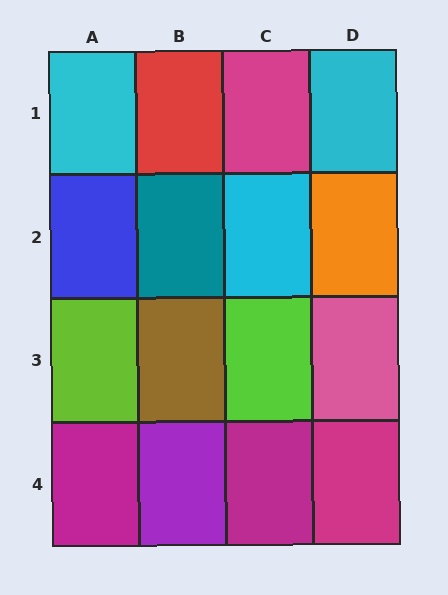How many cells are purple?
1 cell is purple.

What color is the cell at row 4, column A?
Magenta.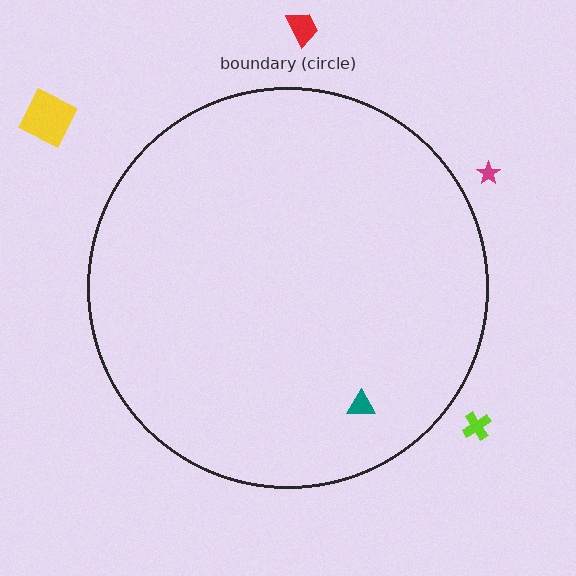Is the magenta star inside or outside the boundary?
Outside.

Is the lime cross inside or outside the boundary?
Outside.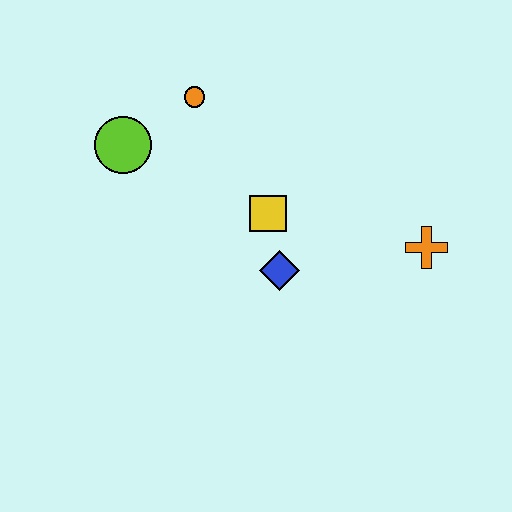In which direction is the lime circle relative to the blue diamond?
The lime circle is to the left of the blue diamond.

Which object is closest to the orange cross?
The blue diamond is closest to the orange cross.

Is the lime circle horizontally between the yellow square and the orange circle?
No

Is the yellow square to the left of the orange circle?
No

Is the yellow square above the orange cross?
Yes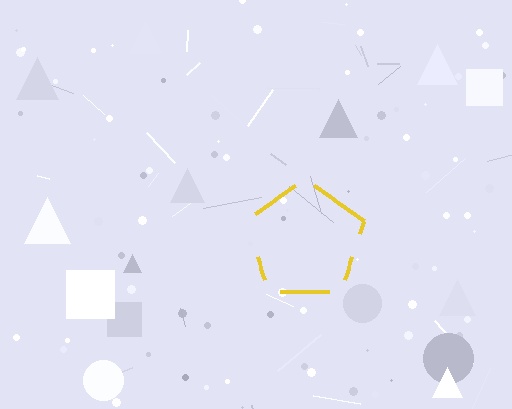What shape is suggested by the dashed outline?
The dashed outline suggests a pentagon.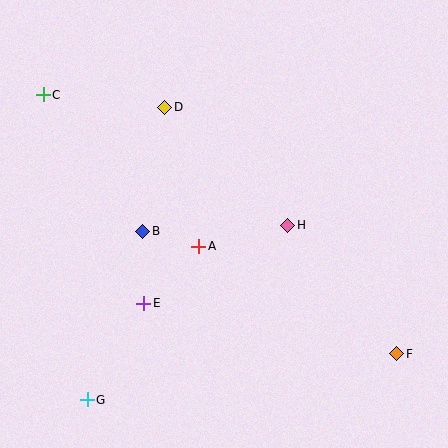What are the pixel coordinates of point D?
Point D is at (165, 107).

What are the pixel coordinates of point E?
Point E is at (144, 303).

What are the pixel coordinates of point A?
Point A is at (199, 246).